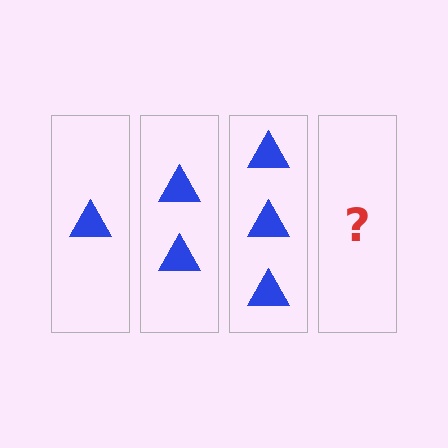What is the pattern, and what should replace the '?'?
The pattern is that each step adds one more triangle. The '?' should be 4 triangles.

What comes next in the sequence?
The next element should be 4 triangles.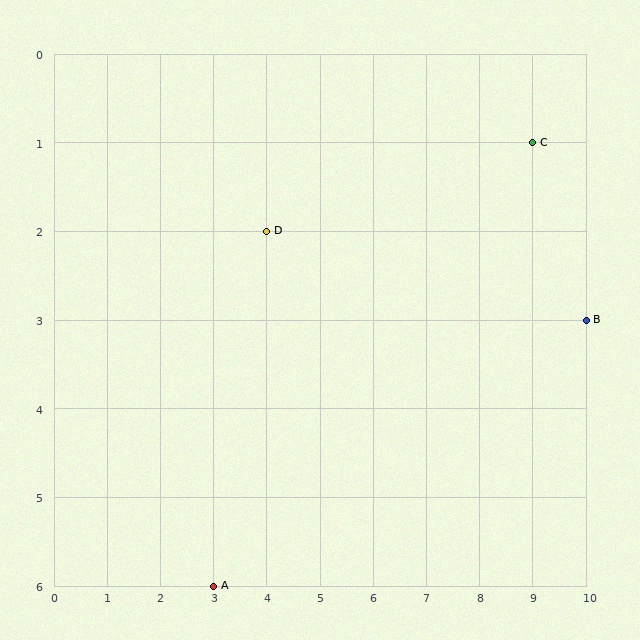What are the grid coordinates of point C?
Point C is at grid coordinates (9, 1).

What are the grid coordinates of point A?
Point A is at grid coordinates (3, 6).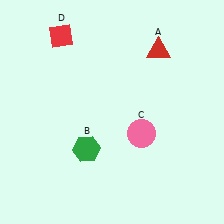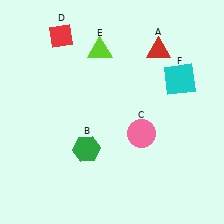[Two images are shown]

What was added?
A lime triangle (E), a cyan square (F) were added in Image 2.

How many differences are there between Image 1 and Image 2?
There are 2 differences between the two images.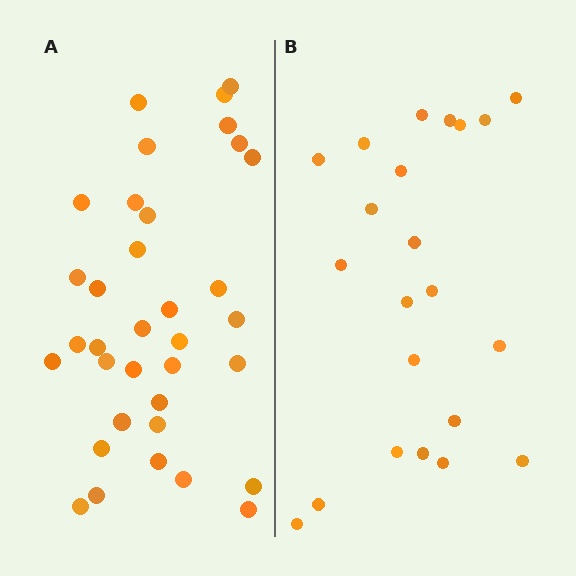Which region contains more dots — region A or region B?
Region A (the left region) has more dots.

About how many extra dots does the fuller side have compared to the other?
Region A has approximately 15 more dots than region B.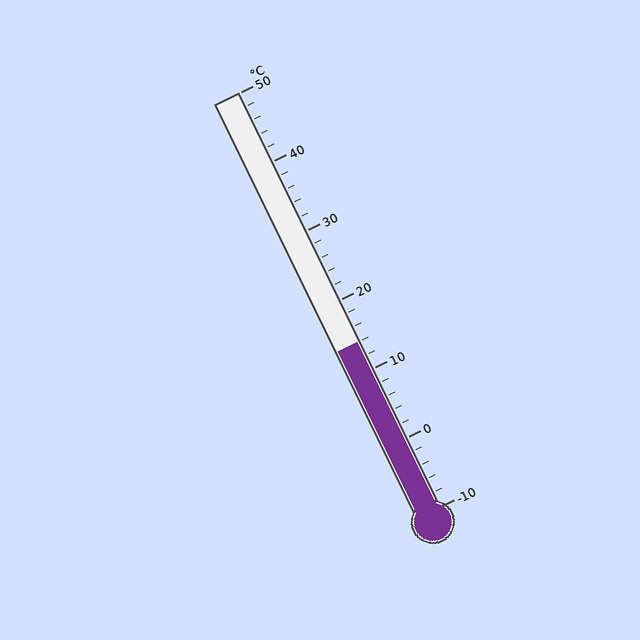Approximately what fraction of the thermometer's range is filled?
The thermometer is filled to approximately 40% of its range.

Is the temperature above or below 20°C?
The temperature is below 20°C.